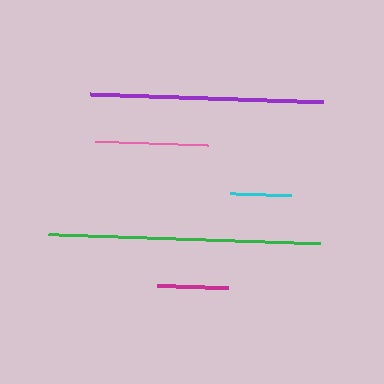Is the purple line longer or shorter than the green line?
The green line is longer than the purple line.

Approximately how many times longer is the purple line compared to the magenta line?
The purple line is approximately 3.3 times the length of the magenta line.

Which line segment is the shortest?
The cyan line is the shortest at approximately 62 pixels.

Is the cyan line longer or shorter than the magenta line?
The magenta line is longer than the cyan line.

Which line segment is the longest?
The green line is the longest at approximately 272 pixels.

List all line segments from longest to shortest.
From longest to shortest: green, purple, pink, magenta, cyan.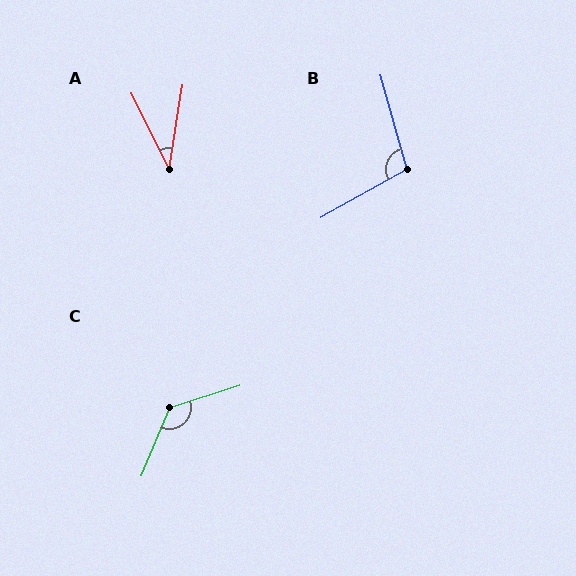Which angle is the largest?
C, at approximately 130 degrees.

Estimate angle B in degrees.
Approximately 103 degrees.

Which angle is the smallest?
A, at approximately 36 degrees.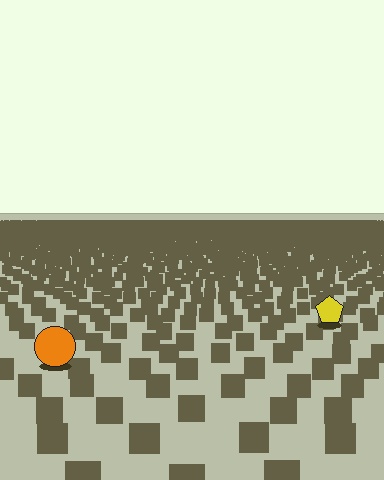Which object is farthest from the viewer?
The yellow pentagon is farthest from the viewer. It appears smaller and the ground texture around it is denser.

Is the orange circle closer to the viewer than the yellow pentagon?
Yes. The orange circle is closer — you can tell from the texture gradient: the ground texture is coarser near it.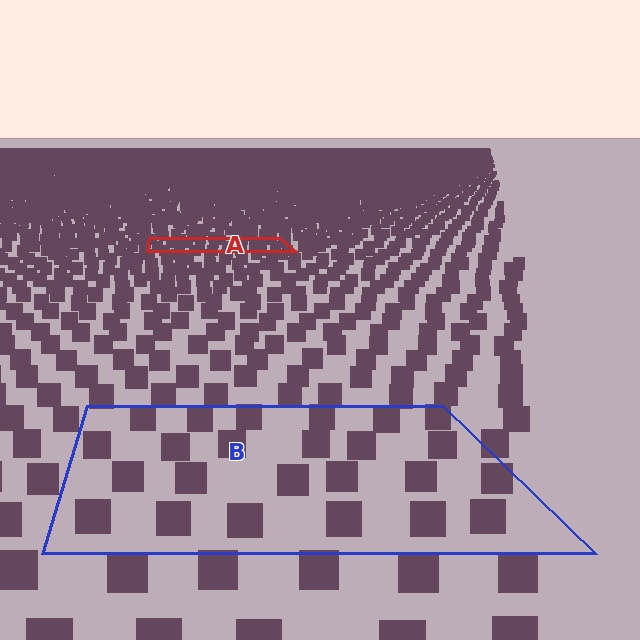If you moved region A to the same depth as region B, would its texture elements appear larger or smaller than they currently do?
They would appear larger. At a closer depth, the same texture elements are projected at a bigger on-screen size.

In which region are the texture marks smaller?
The texture marks are smaller in region A, because it is farther away.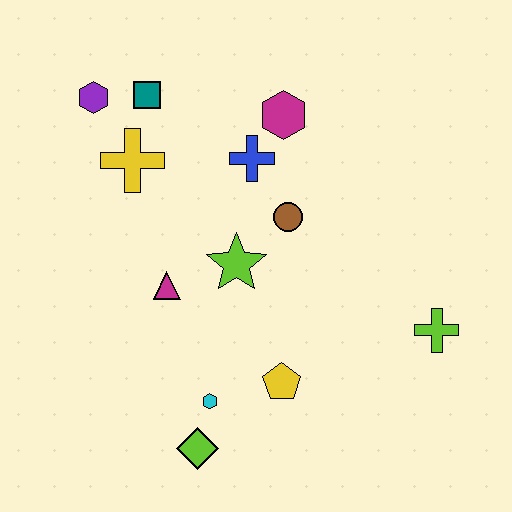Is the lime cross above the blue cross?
No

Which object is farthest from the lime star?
The purple hexagon is farthest from the lime star.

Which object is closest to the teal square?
The purple hexagon is closest to the teal square.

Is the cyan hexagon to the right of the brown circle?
No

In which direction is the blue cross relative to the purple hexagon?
The blue cross is to the right of the purple hexagon.